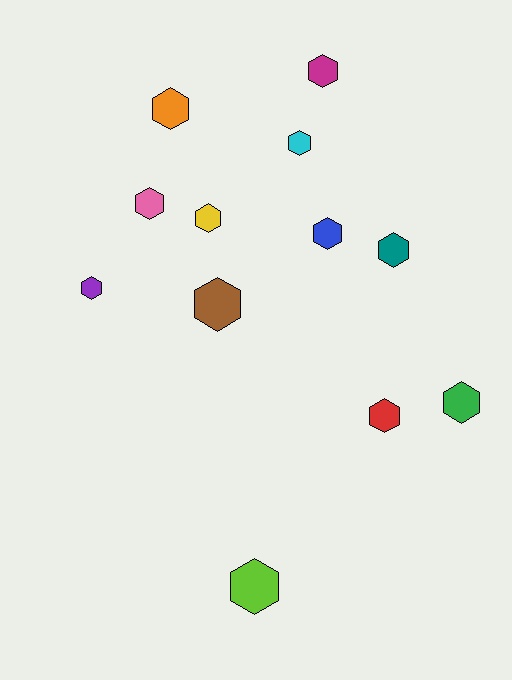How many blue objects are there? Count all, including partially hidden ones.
There is 1 blue object.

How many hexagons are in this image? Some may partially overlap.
There are 12 hexagons.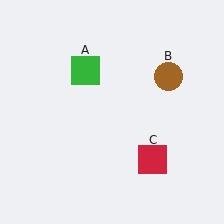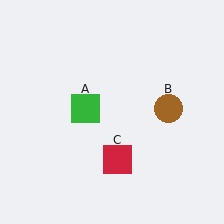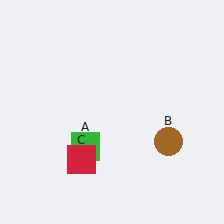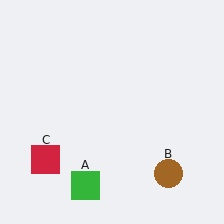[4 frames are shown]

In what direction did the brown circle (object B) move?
The brown circle (object B) moved down.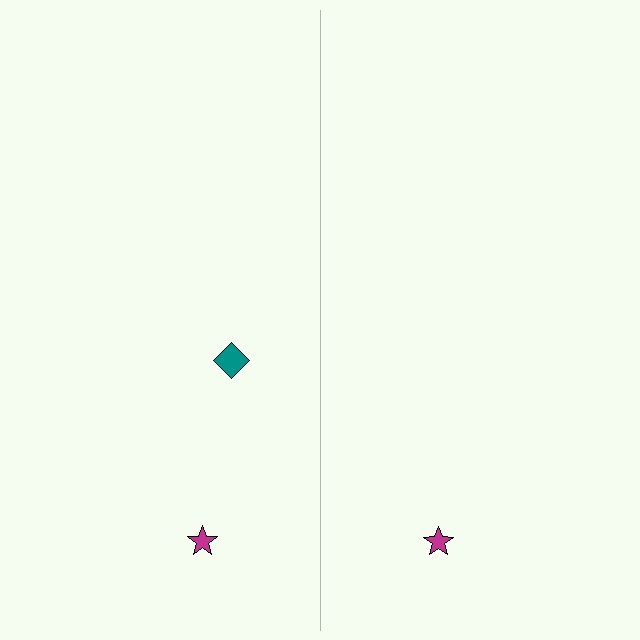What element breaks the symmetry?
A teal diamond is missing from the right side.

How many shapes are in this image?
There are 3 shapes in this image.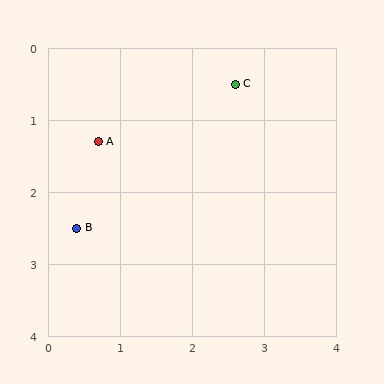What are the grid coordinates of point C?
Point C is at approximately (2.6, 0.5).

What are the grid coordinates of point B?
Point B is at approximately (0.4, 2.5).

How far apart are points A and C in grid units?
Points A and C are about 2.1 grid units apart.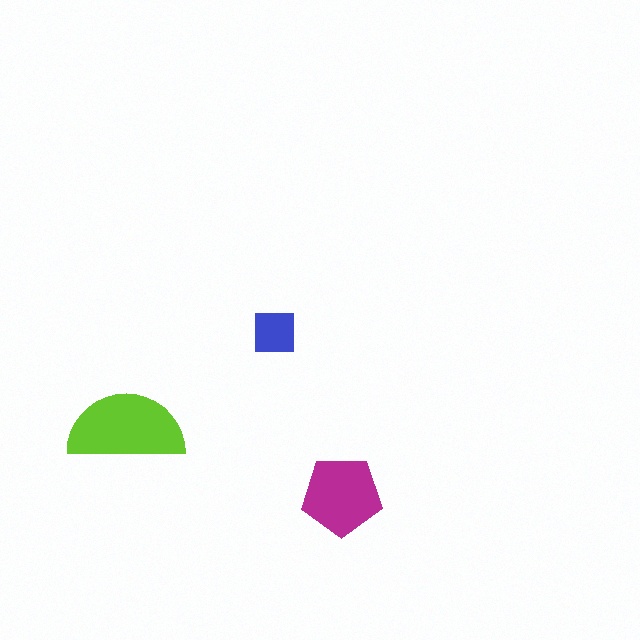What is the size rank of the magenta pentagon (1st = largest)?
2nd.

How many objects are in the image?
There are 3 objects in the image.